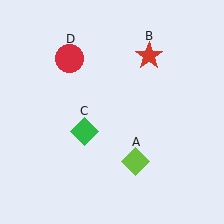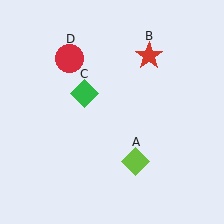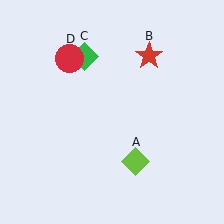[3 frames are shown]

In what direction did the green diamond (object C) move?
The green diamond (object C) moved up.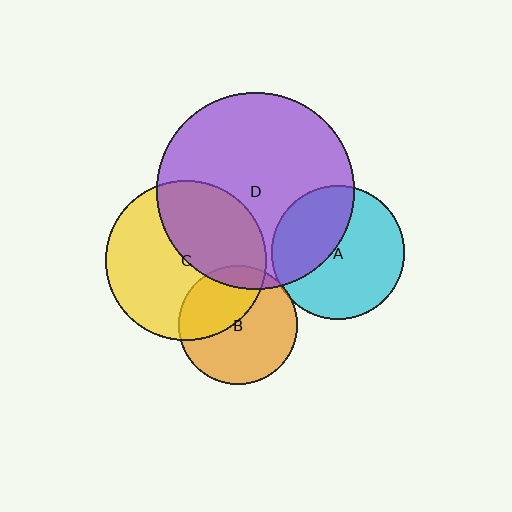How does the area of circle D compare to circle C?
Approximately 1.5 times.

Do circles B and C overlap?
Yes.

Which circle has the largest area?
Circle D (purple).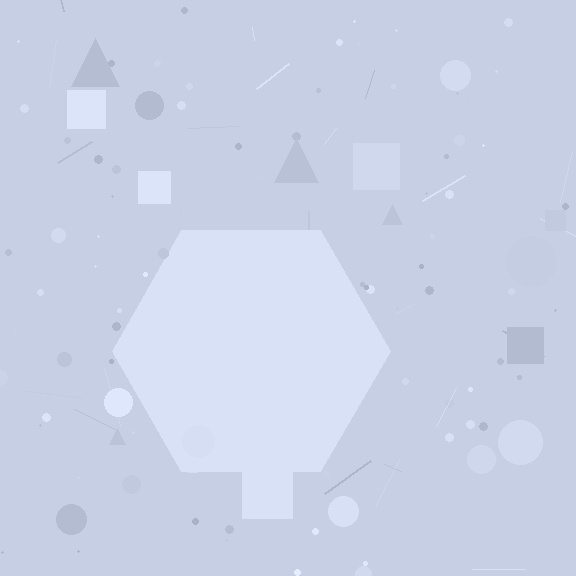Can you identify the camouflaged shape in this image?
The camouflaged shape is a hexagon.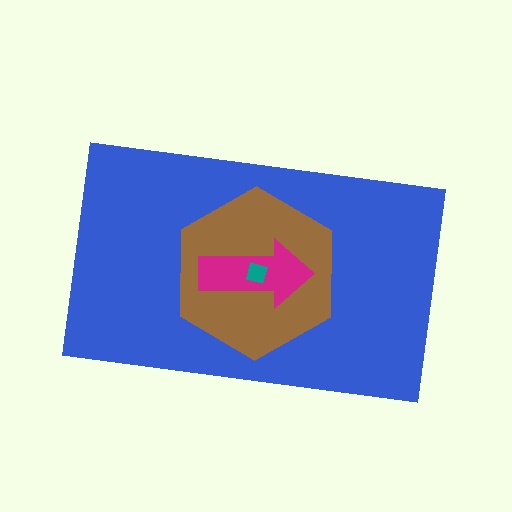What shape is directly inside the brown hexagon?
The magenta arrow.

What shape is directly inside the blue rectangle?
The brown hexagon.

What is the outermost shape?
The blue rectangle.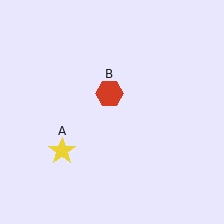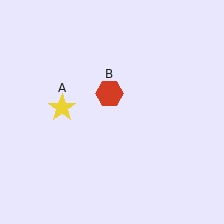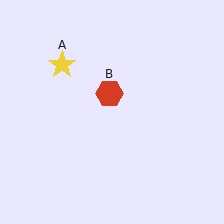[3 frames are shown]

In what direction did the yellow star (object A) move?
The yellow star (object A) moved up.